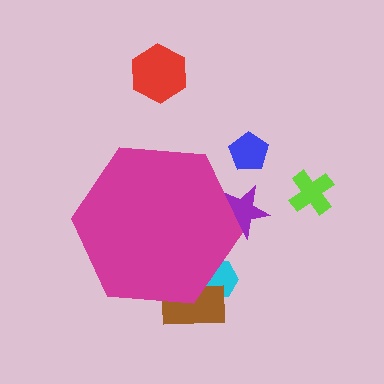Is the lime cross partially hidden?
No, the lime cross is fully visible.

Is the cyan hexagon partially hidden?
Yes, the cyan hexagon is partially hidden behind the magenta hexagon.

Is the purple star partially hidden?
Yes, the purple star is partially hidden behind the magenta hexagon.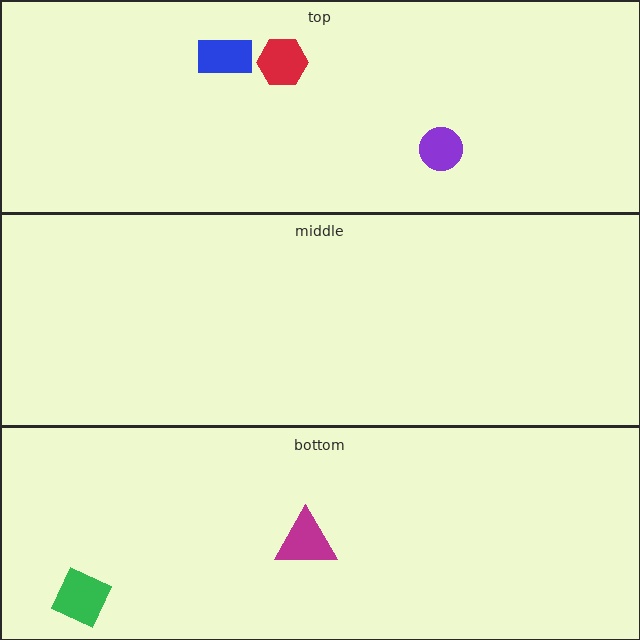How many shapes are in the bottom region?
2.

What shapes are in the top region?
The purple circle, the blue rectangle, the red hexagon.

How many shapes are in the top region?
3.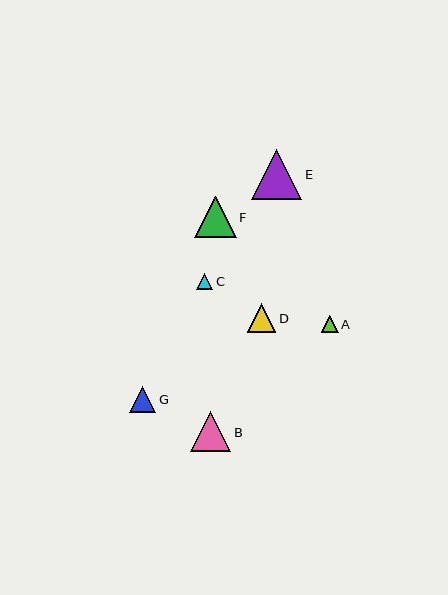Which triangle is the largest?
Triangle E is the largest with a size of approximately 50 pixels.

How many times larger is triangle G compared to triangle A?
Triangle G is approximately 1.5 times the size of triangle A.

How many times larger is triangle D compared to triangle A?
Triangle D is approximately 1.7 times the size of triangle A.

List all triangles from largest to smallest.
From largest to smallest: E, F, B, D, G, A, C.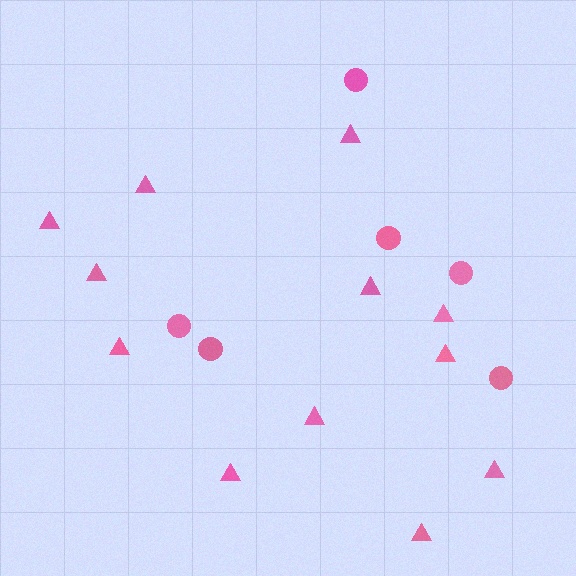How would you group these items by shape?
There are 2 groups: one group of triangles (12) and one group of circles (6).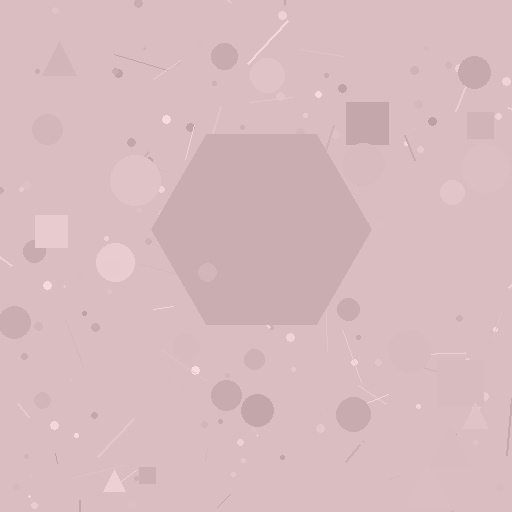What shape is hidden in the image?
A hexagon is hidden in the image.